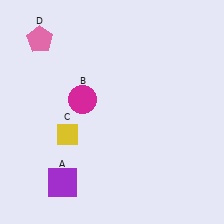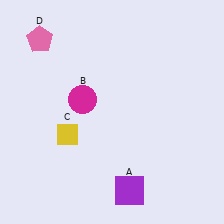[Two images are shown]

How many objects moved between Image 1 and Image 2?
1 object moved between the two images.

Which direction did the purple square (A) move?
The purple square (A) moved right.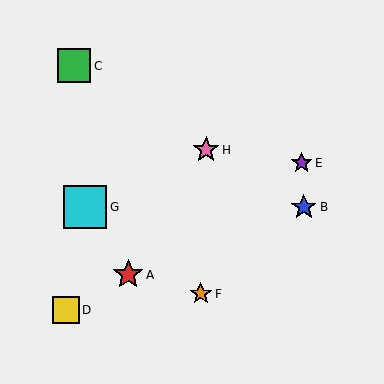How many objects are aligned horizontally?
2 objects (B, G) are aligned horizontally.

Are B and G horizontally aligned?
Yes, both are at y≈207.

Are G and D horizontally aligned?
No, G is at y≈207 and D is at y≈310.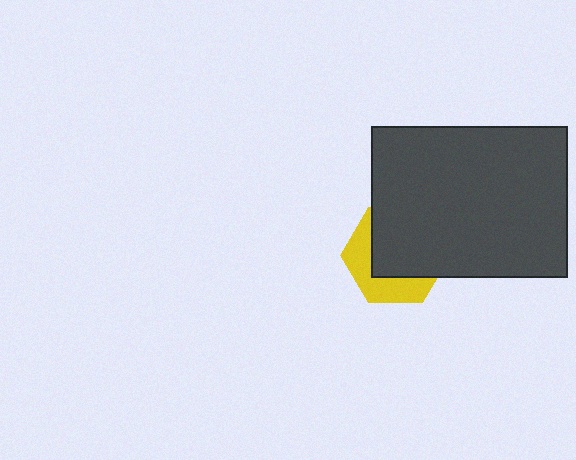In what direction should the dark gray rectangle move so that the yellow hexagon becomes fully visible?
The dark gray rectangle should move toward the upper-right. That is the shortest direction to clear the overlap and leave the yellow hexagon fully visible.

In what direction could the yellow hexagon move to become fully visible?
The yellow hexagon could move toward the lower-left. That would shift it out from behind the dark gray rectangle entirely.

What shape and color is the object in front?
The object in front is a dark gray rectangle.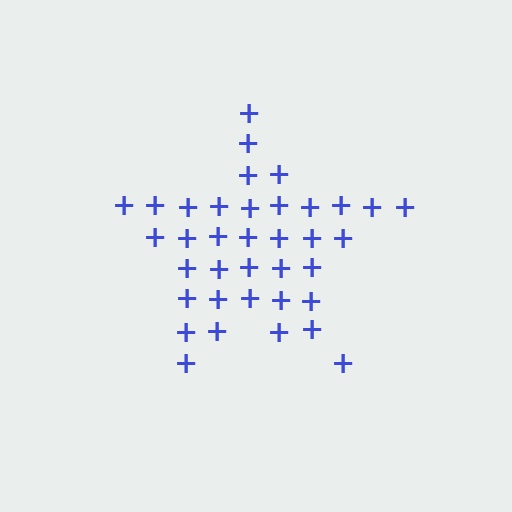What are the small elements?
The small elements are plus signs.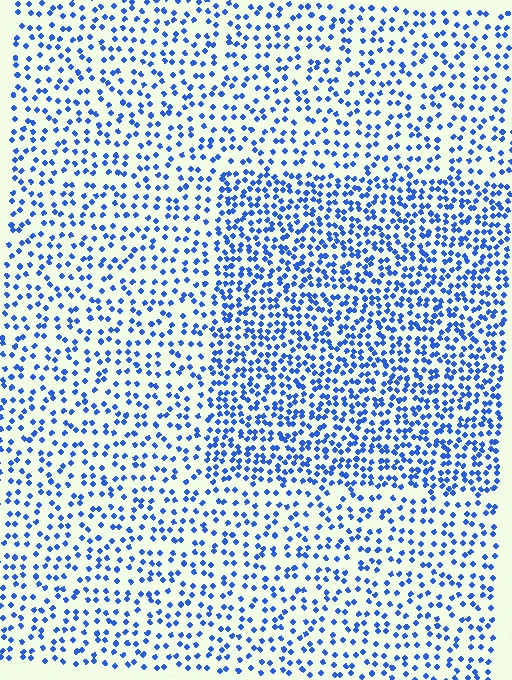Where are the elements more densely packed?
The elements are more densely packed inside the rectangle boundary.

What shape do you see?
I see a rectangle.